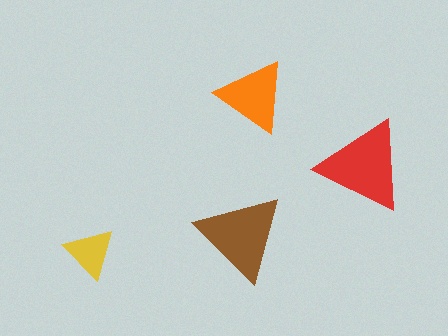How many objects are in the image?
There are 4 objects in the image.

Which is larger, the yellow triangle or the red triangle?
The red one.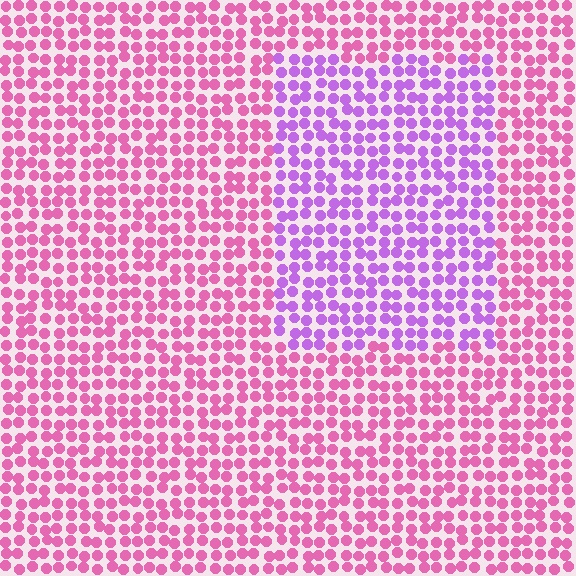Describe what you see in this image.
The image is filled with small pink elements in a uniform arrangement. A rectangle-shaped region is visible where the elements are tinted to a slightly different hue, forming a subtle color boundary.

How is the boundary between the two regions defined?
The boundary is defined purely by a slight shift in hue (about 41 degrees). Spacing, size, and orientation are identical on both sides.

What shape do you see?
I see a rectangle.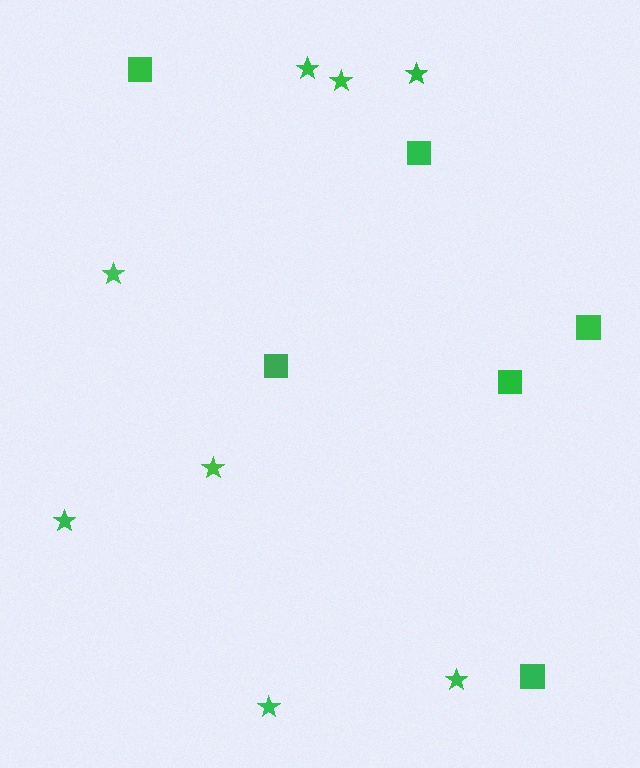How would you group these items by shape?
There are 2 groups: one group of squares (6) and one group of stars (8).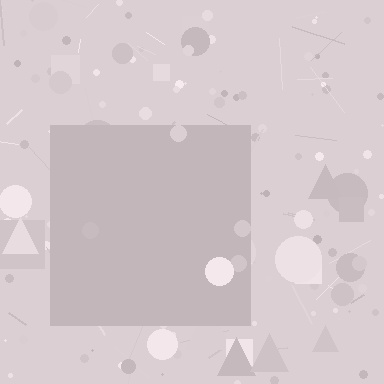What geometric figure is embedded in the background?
A square is embedded in the background.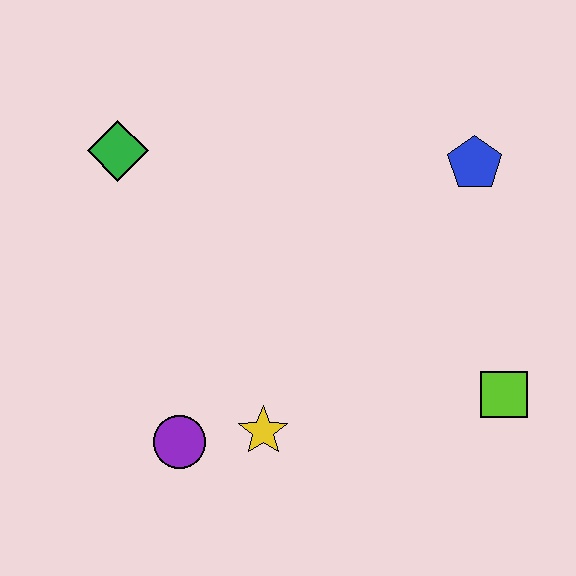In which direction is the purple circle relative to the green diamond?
The purple circle is below the green diamond.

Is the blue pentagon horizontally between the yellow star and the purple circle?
No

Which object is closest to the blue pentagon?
The lime square is closest to the blue pentagon.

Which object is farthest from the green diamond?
The lime square is farthest from the green diamond.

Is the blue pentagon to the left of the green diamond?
No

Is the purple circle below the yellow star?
Yes